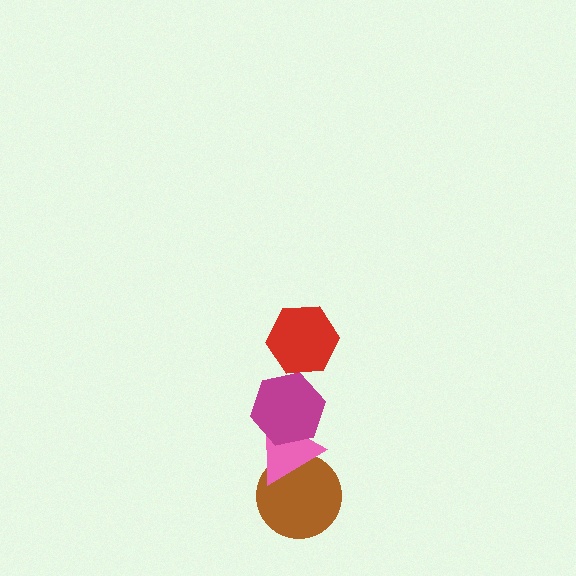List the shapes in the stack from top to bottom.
From top to bottom: the red hexagon, the magenta hexagon, the pink triangle, the brown circle.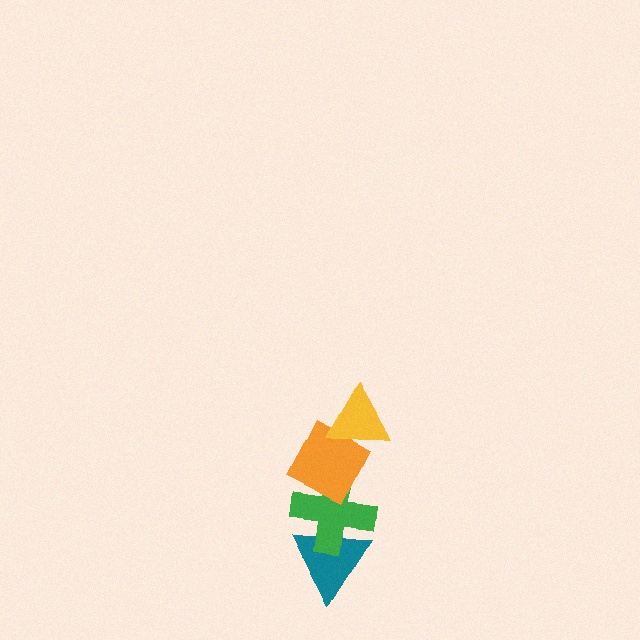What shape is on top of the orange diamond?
The yellow triangle is on top of the orange diamond.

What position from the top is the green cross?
The green cross is 3rd from the top.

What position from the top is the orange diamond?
The orange diamond is 2nd from the top.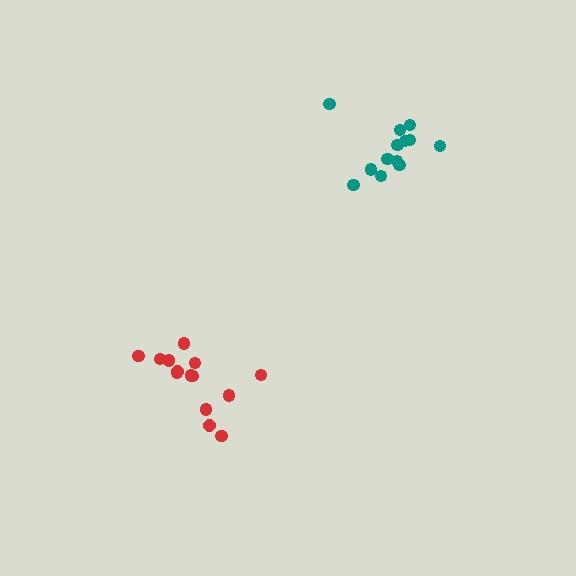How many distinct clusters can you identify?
There are 2 distinct clusters.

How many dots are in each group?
Group 1: 13 dots, Group 2: 14 dots (27 total).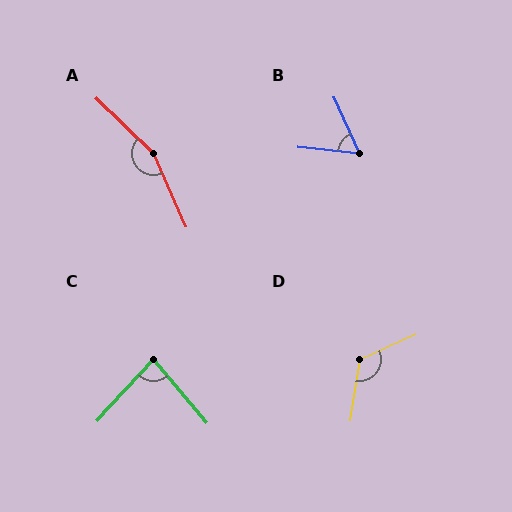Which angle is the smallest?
B, at approximately 60 degrees.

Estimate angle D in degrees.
Approximately 123 degrees.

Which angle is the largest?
A, at approximately 158 degrees.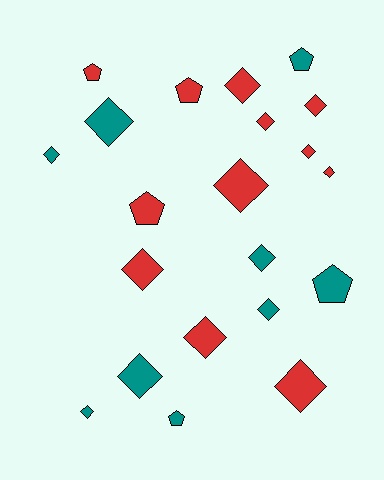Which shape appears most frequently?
Diamond, with 15 objects.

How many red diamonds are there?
There are 9 red diamonds.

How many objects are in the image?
There are 21 objects.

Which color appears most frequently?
Red, with 12 objects.